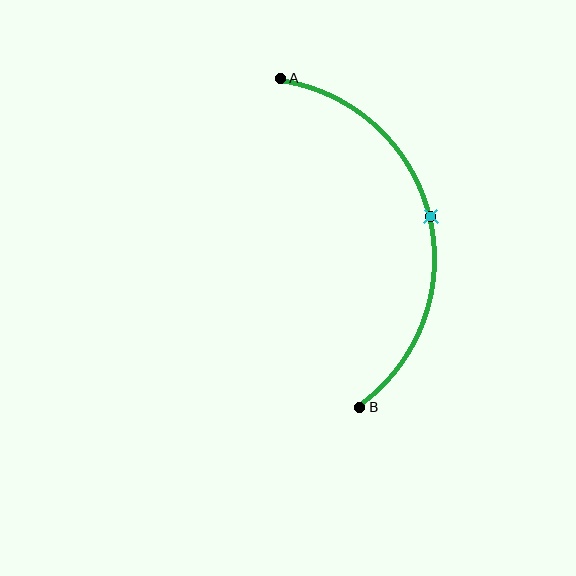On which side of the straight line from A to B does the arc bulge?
The arc bulges to the right of the straight line connecting A and B.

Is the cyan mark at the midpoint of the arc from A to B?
Yes. The cyan mark lies on the arc at equal arc-length from both A and B — it is the arc midpoint.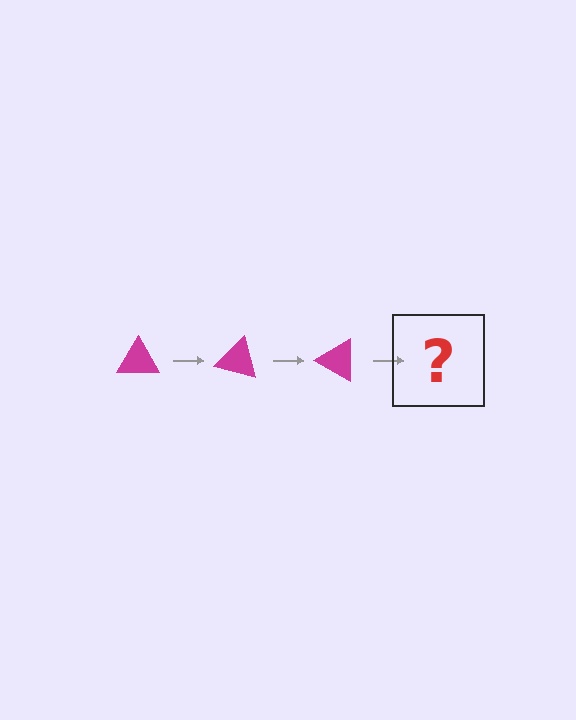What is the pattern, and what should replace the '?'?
The pattern is that the triangle rotates 15 degrees each step. The '?' should be a magenta triangle rotated 45 degrees.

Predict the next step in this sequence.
The next step is a magenta triangle rotated 45 degrees.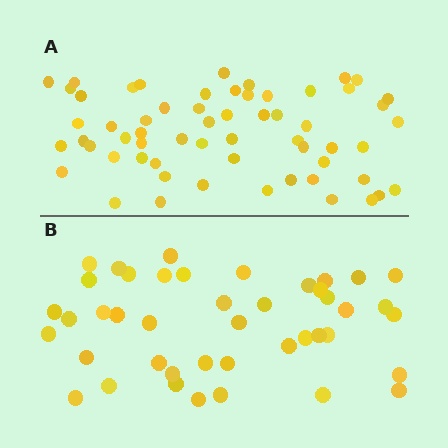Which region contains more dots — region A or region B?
Region A (the top region) has more dots.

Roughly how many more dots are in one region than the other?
Region A has approximately 15 more dots than region B.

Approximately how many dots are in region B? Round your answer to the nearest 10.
About 40 dots. (The exact count is 43, which rounds to 40.)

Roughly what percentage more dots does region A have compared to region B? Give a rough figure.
About 40% more.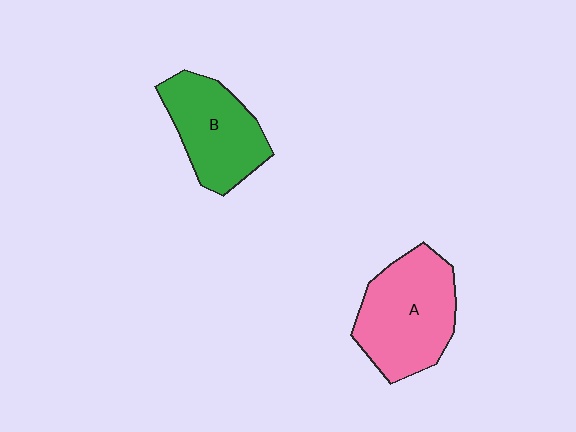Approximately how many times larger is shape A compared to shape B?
Approximately 1.2 times.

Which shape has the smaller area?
Shape B (green).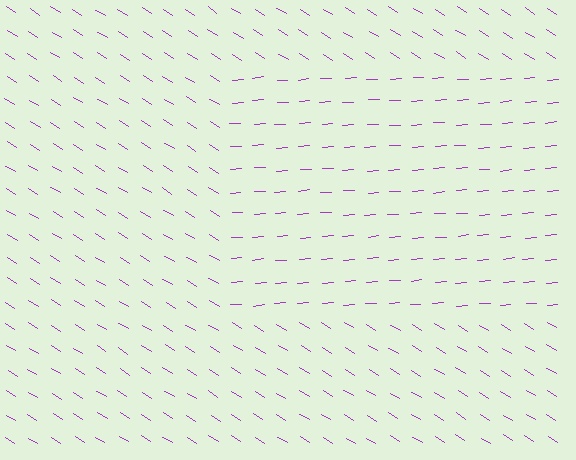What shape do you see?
I see a rectangle.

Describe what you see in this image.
The image is filled with small purple line segments. A rectangle region in the image has lines oriented differently from the surrounding lines, creating a visible texture boundary.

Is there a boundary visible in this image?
Yes, there is a texture boundary formed by a change in line orientation.